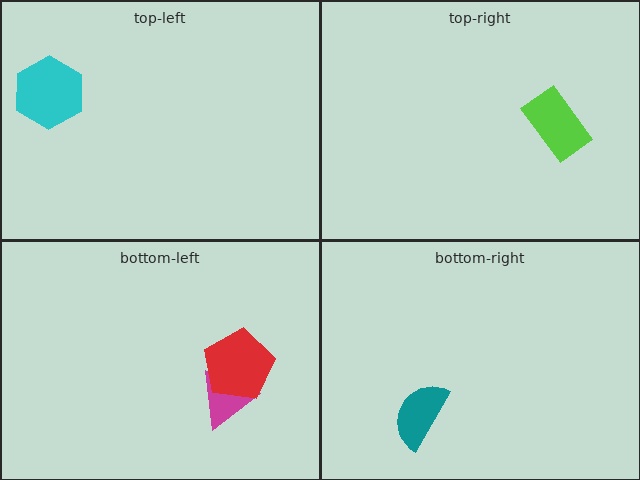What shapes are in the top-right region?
The lime rectangle.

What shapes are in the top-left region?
The cyan hexagon.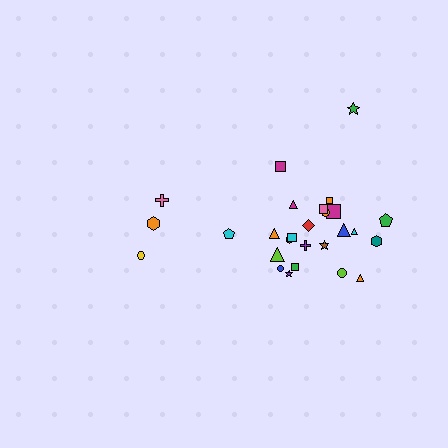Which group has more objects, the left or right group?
The right group.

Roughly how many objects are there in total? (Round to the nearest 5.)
Roughly 30 objects in total.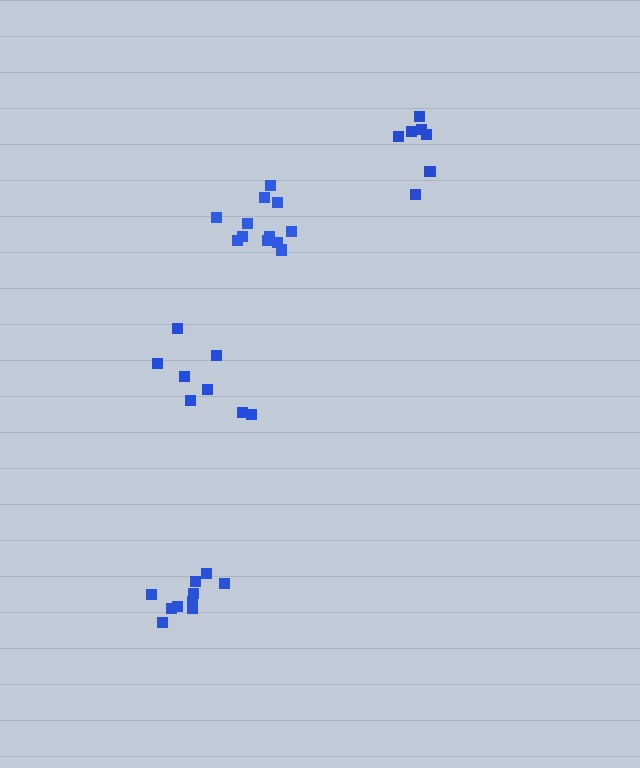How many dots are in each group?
Group 1: 12 dots, Group 2: 8 dots, Group 3: 10 dots, Group 4: 7 dots (37 total).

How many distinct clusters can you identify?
There are 4 distinct clusters.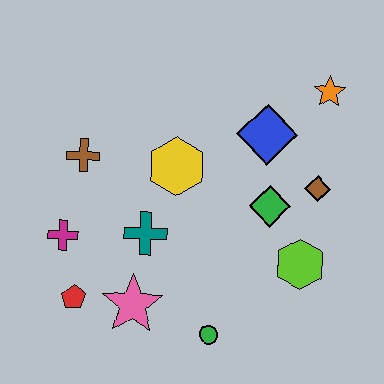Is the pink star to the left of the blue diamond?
Yes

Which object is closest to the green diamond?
The brown diamond is closest to the green diamond.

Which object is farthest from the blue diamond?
The red pentagon is farthest from the blue diamond.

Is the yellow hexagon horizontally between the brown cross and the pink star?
No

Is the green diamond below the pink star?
No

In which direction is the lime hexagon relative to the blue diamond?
The lime hexagon is below the blue diamond.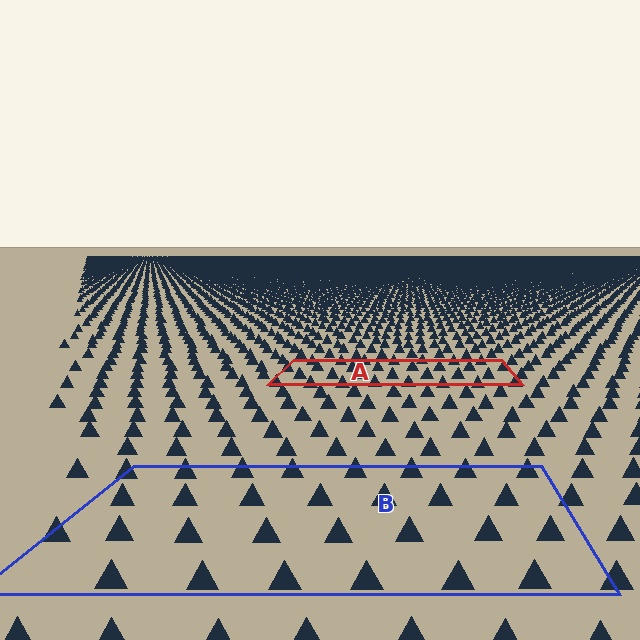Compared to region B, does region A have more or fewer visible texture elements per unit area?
Region A has more texture elements per unit area — they are packed more densely because it is farther away.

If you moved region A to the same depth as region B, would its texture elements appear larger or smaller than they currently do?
They would appear larger. At a closer depth, the same texture elements are projected at a bigger on-screen size.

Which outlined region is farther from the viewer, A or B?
Region A is farther from the viewer — the texture elements inside it appear smaller and more densely packed.